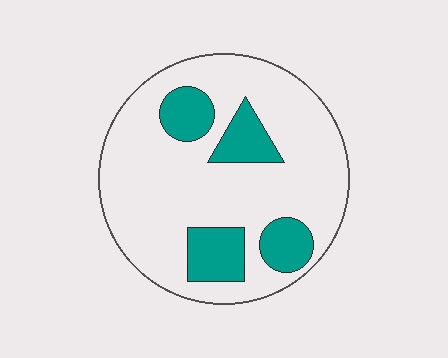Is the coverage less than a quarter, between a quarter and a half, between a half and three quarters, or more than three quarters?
Less than a quarter.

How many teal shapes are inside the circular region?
4.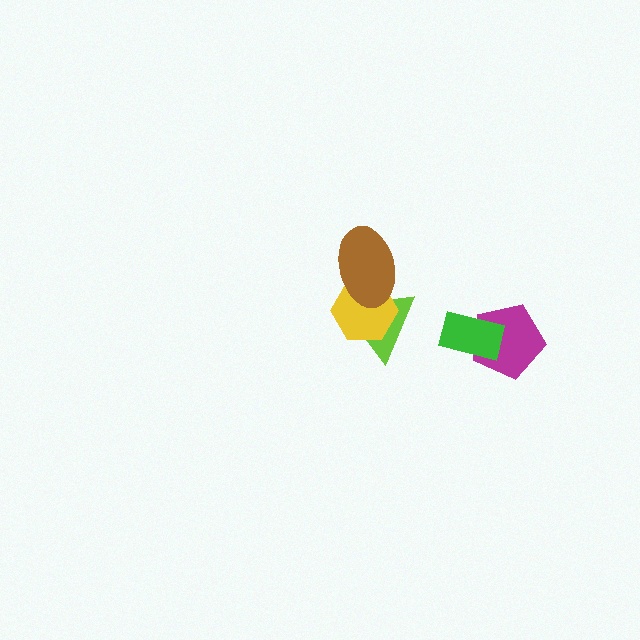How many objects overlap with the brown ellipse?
2 objects overlap with the brown ellipse.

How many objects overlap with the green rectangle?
1 object overlaps with the green rectangle.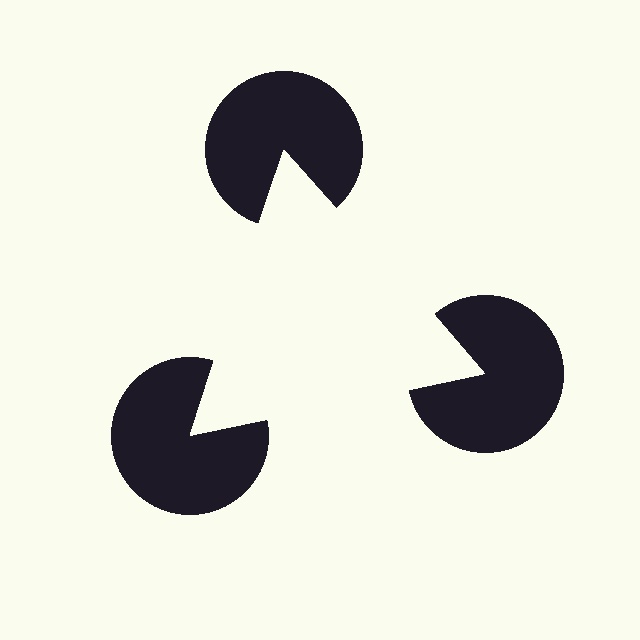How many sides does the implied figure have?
3 sides.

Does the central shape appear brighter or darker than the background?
It typically appears slightly brighter than the background, even though no actual brightness change is drawn.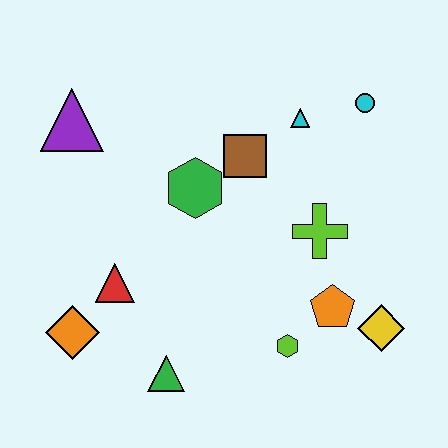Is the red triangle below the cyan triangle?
Yes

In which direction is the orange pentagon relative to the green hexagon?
The orange pentagon is to the right of the green hexagon.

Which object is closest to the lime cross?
The orange pentagon is closest to the lime cross.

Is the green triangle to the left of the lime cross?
Yes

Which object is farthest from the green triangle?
The cyan circle is farthest from the green triangle.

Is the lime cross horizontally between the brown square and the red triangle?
No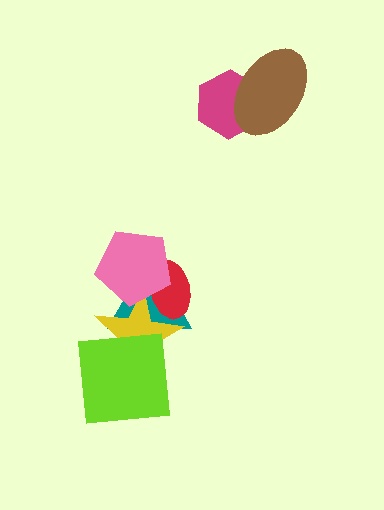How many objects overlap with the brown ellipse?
1 object overlaps with the brown ellipse.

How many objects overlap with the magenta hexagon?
1 object overlaps with the magenta hexagon.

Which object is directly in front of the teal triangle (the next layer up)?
The red ellipse is directly in front of the teal triangle.